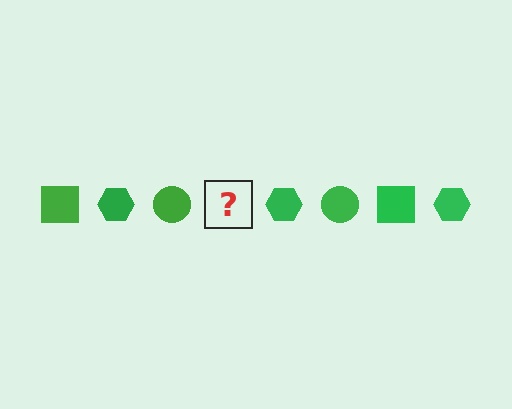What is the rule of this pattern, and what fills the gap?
The rule is that the pattern cycles through square, hexagon, circle shapes in green. The gap should be filled with a green square.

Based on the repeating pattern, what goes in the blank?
The blank should be a green square.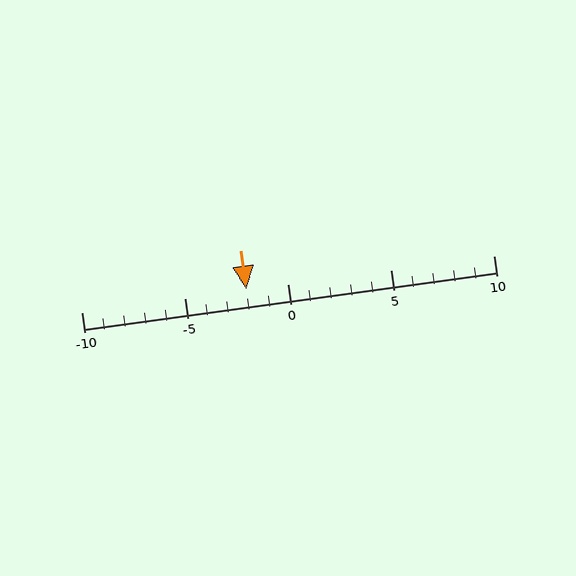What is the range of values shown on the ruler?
The ruler shows values from -10 to 10.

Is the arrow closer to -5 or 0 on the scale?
The arrow is closer to 0.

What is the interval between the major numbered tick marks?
The major tick marks are spaced 5 units apart.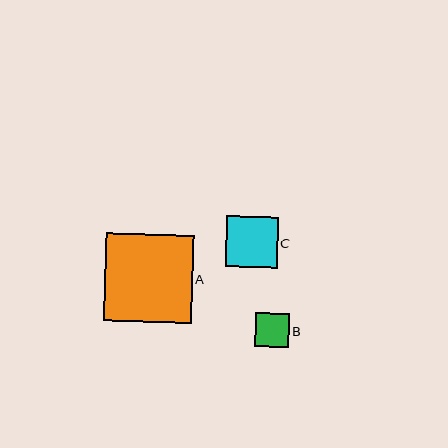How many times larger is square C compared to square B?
Square C is approximately 1.5 times the size of square B.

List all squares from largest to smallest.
From largest to smallest: A, C, B.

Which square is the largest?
Square A is the largest with a size of approximately 88 pixels.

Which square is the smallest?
Square B is the smallest with a size of approximately 34 pixels.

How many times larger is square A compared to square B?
Square A is approximately 2.6 times the size of square B.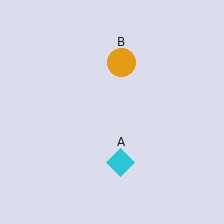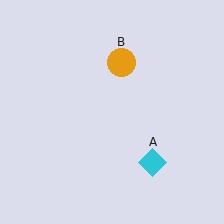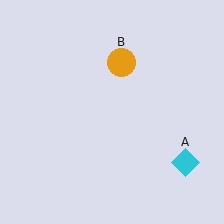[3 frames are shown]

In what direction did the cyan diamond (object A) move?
The cyan diamond (object A) moved right.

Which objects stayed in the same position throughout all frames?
Orange circle (object B) remained stationary.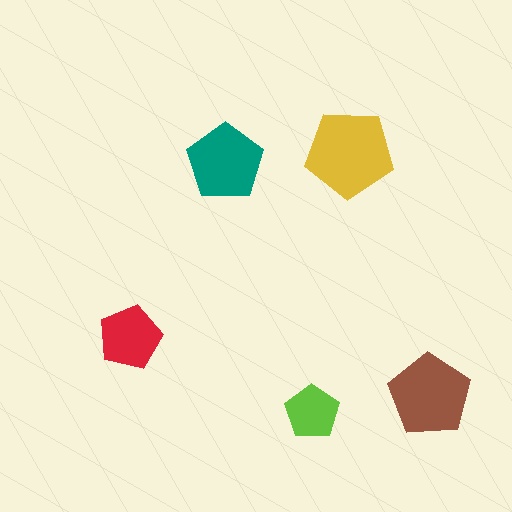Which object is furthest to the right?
The brown pentagon is rightmost.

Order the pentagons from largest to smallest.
the yellow one, the brown one, the teal one, the red one, the lime one.